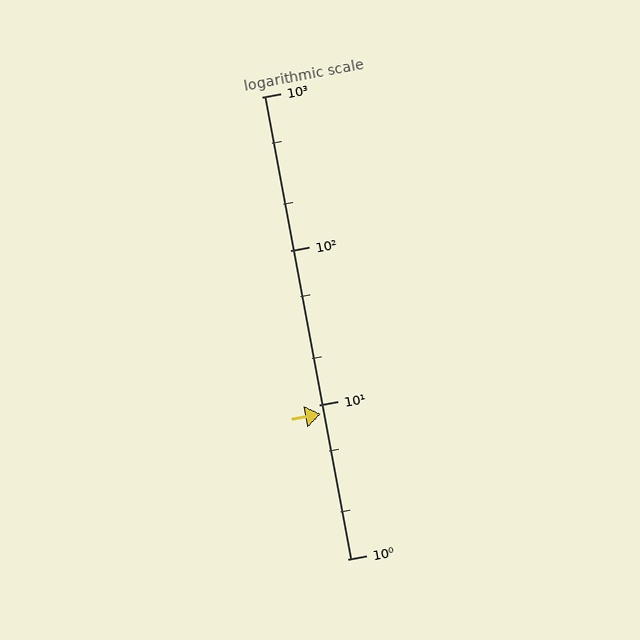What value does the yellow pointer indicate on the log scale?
The pointer indicates approximately 8.7.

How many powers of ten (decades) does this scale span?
The scale spans 3 decades, from 1 to 1000.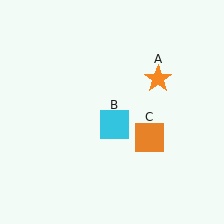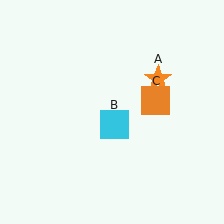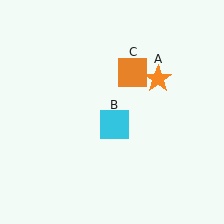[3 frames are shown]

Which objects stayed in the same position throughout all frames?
Orange star (object A) and cyan square (object B) remained stationary.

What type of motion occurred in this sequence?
The orange square (object C) rotated counterclockwise around the center of the scene.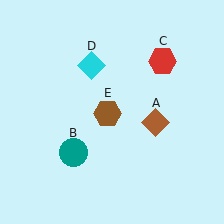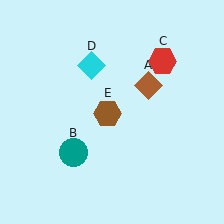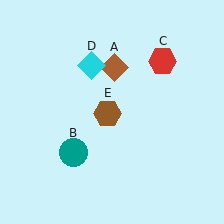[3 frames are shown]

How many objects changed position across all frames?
1 object changed position: brown diamond (object A).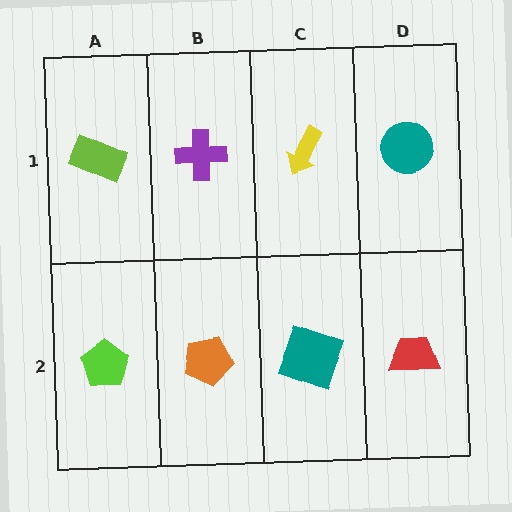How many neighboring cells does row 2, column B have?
3.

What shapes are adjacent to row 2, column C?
A yellow arrow (row 1, column C), an orange pentagon (row 2, column B), a red trapezoid (row 2, column D).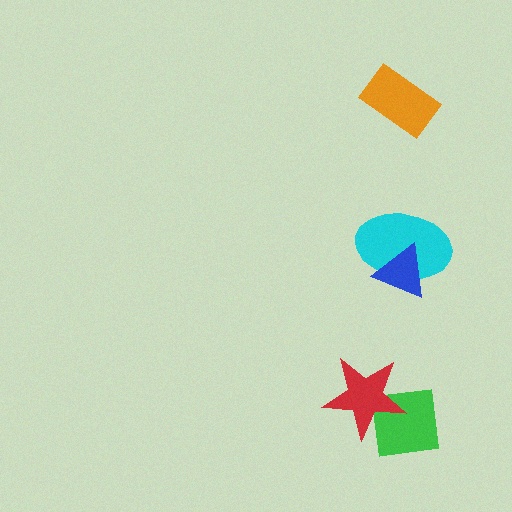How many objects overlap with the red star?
1 object overlaps with the red star.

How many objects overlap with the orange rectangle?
0 objects overlap with the orange rectangle.